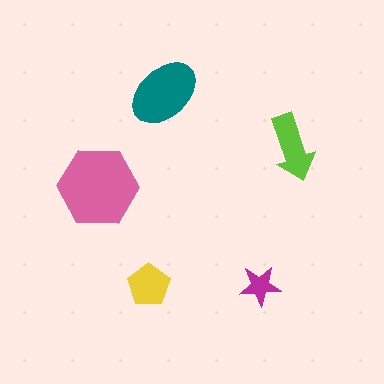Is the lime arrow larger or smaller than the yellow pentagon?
Larger.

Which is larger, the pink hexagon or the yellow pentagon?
The pink hexagon.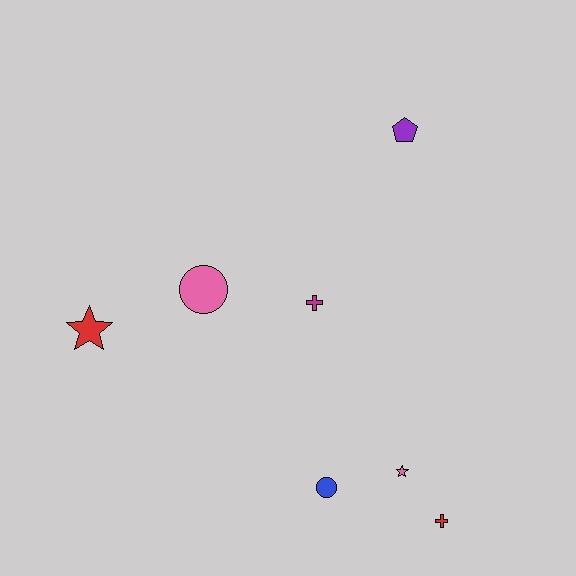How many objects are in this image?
There are 7 objects.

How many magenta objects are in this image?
There is 1 magenta object.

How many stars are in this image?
There are 2 stars.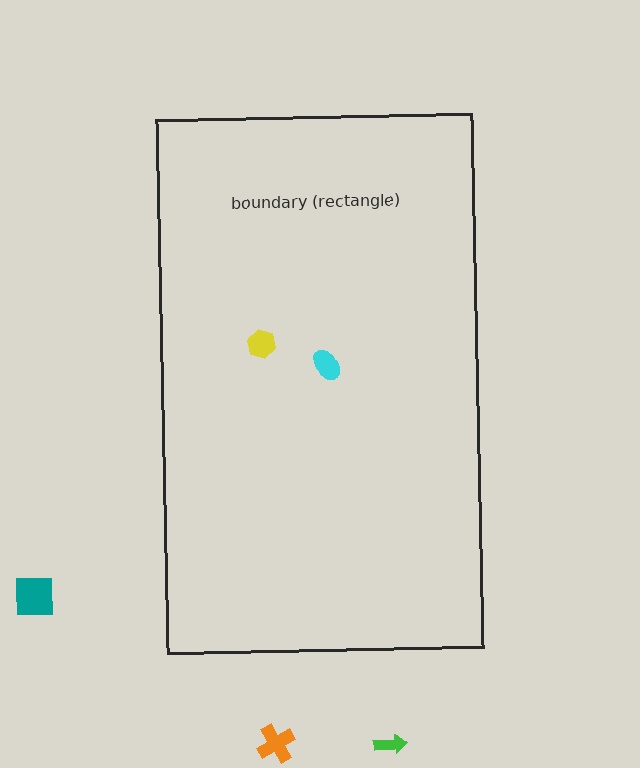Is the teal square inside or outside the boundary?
Outside.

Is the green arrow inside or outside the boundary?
Outside.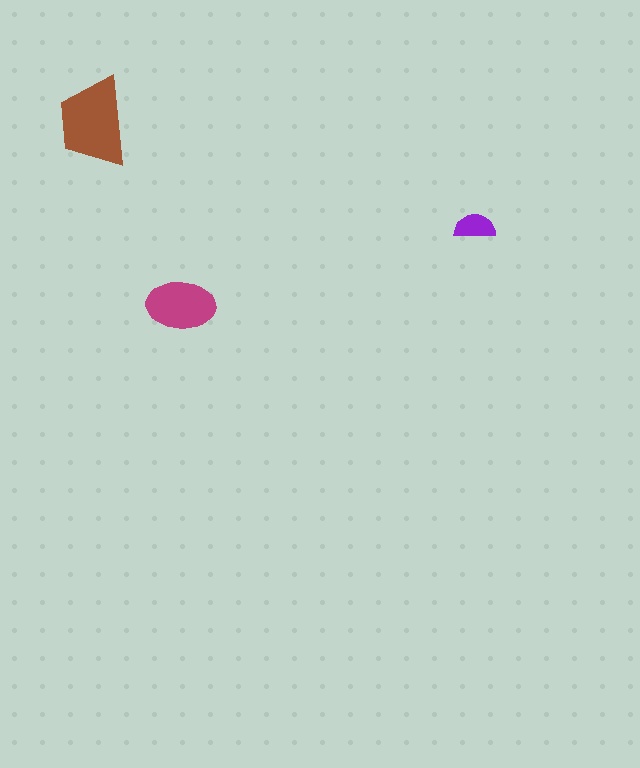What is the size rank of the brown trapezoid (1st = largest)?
1st.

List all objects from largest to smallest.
The brown trapezoid, the magenta ellipse, the purple semicircle.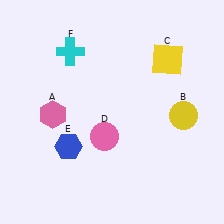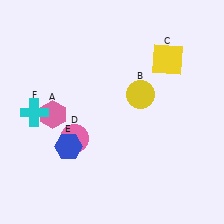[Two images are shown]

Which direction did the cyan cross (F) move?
The cyan cross (F) moved down.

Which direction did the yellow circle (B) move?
The yellow circle (B) moved left.